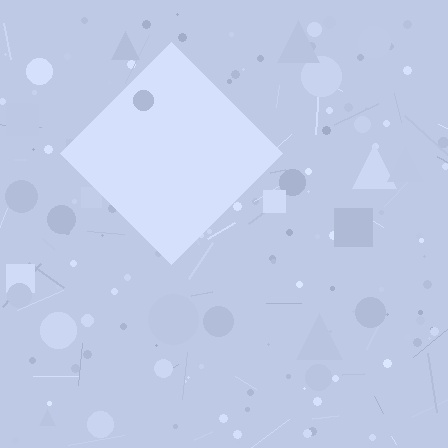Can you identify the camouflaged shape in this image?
The camouflaged shape is a diamond.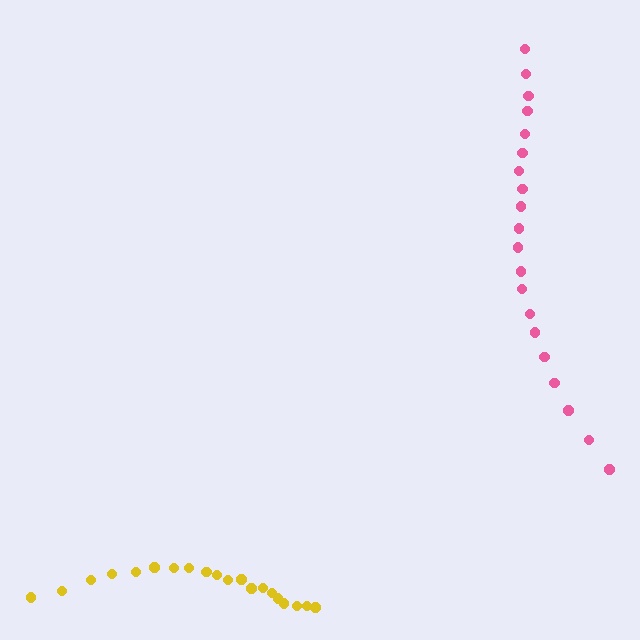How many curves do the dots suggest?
There are 2 distinct paths.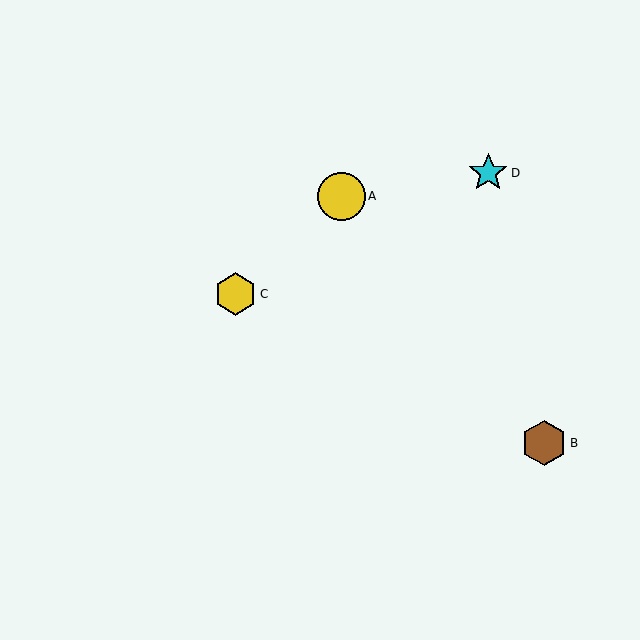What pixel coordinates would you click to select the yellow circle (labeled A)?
Click at (341, 196) to select the yellow circle A.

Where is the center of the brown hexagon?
The center of the brown hexagon is at (544, 443).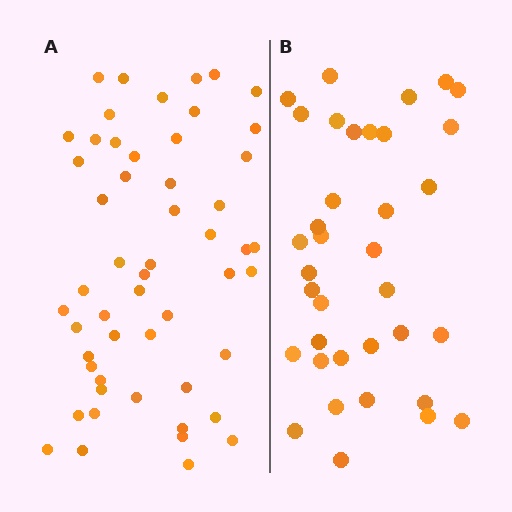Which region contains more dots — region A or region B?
Region A (the left region) has more dots.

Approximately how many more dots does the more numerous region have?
Region A has approximately 15 more dots than region B.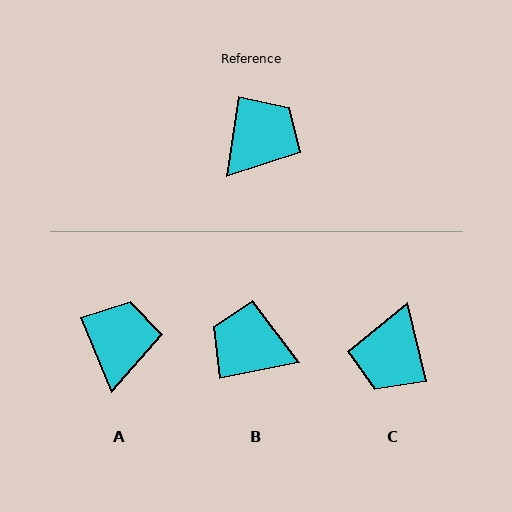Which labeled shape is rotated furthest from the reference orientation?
C, about 158 degrees away.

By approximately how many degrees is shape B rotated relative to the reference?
Approximately 110 degrees counter-clockwise.